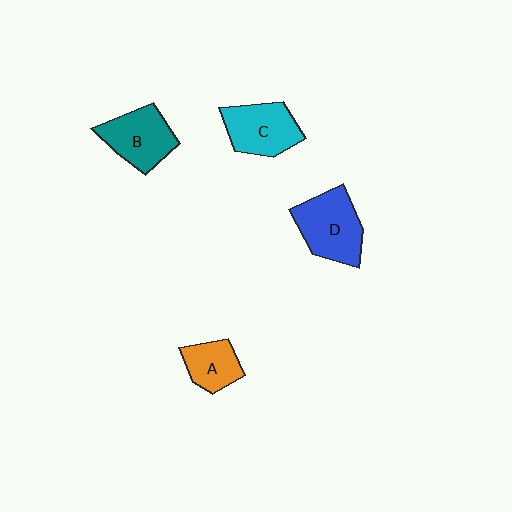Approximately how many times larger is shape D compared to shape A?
Approximately 1.7 times.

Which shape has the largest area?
Shape D (blue).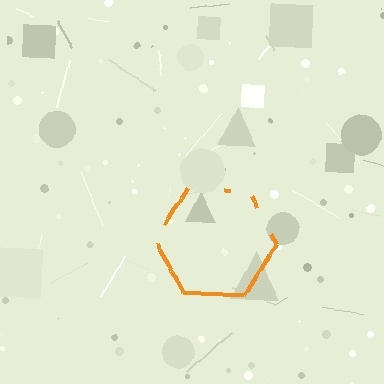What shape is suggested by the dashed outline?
The dashed outline suggests a hexagon.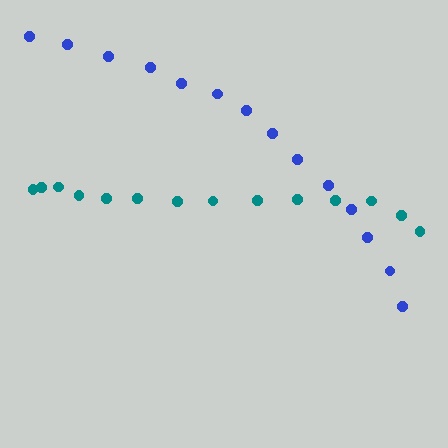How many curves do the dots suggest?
There are 2 distinct paths.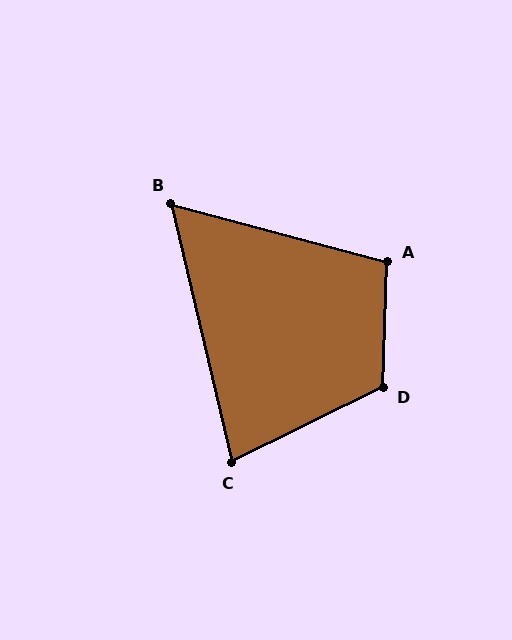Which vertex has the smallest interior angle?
B, at approximately 62 degrees.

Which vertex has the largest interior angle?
D, at approximately 118 degrees.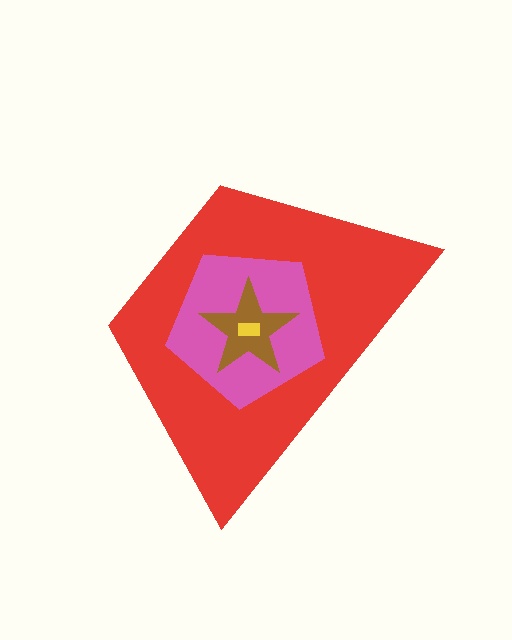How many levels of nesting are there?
4.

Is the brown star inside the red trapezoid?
Yes.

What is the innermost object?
The yellow rectangle.